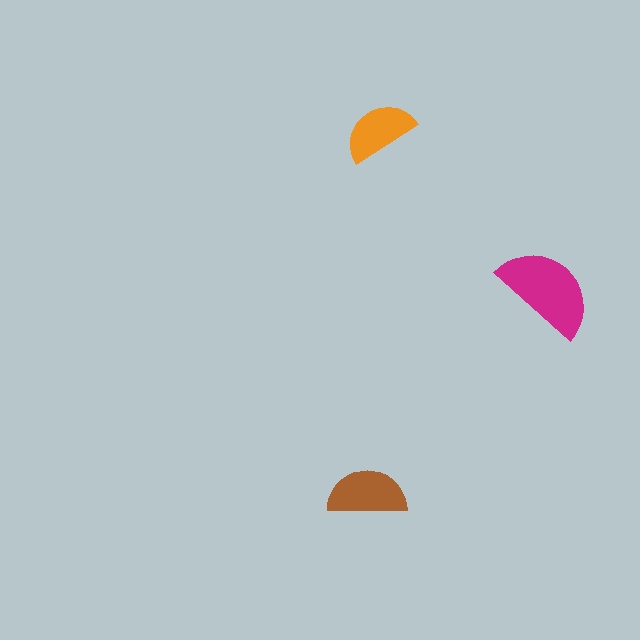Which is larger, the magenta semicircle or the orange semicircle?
The magenta one.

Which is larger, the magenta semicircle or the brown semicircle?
The magenta one.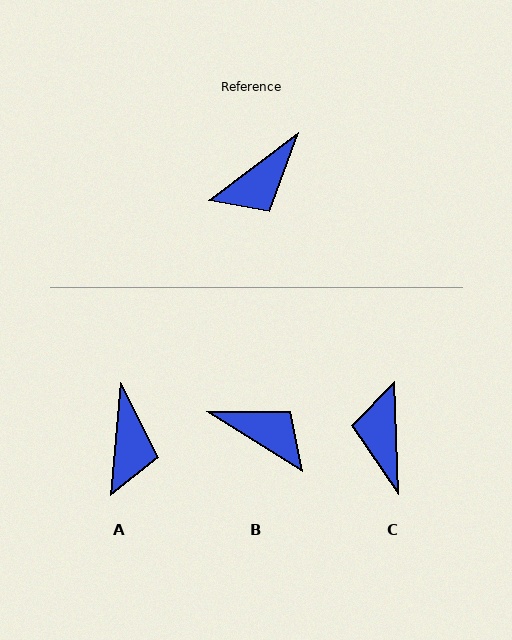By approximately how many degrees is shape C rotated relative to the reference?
Approximately 125 degrees clockwise.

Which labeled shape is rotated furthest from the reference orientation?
C, about 125 degrees away.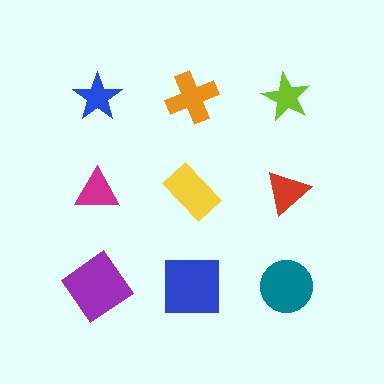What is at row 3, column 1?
A purple diamond.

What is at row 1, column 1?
A blue star.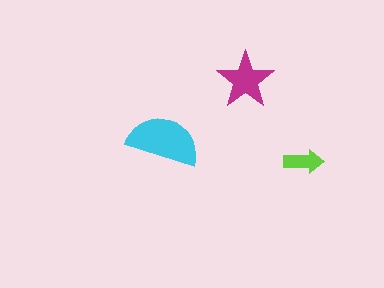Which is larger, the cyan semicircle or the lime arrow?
The cyan semicircle.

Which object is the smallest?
The lime arrow.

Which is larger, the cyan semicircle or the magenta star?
The cyan semicircle.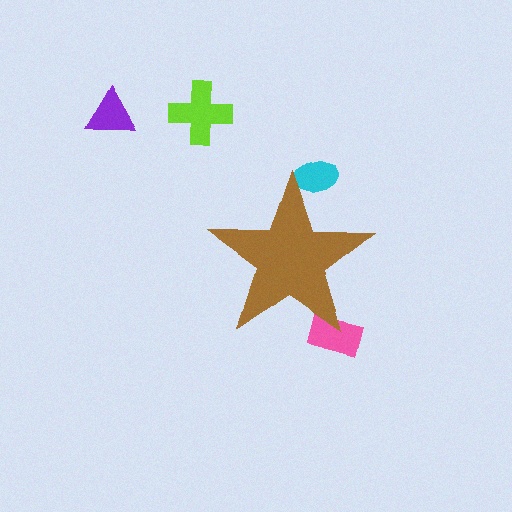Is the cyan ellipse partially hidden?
Yes, the cyan ellipse is partially hidden behind the brown star.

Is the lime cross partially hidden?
No, the lime cross is fully visible.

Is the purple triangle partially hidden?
No, the purple triangle is fully visible.